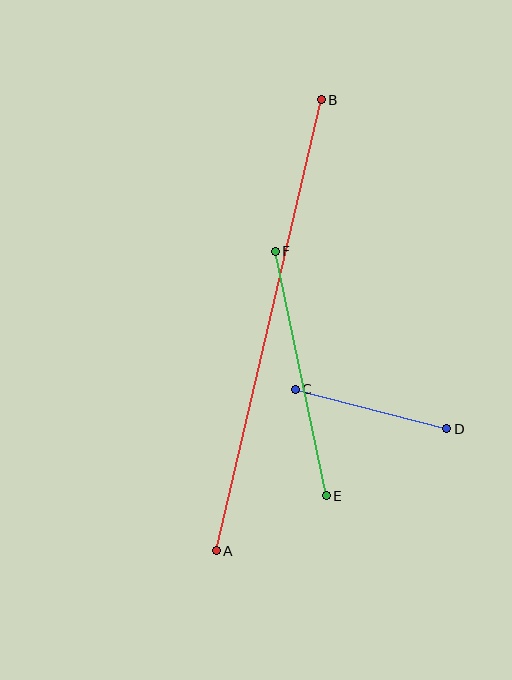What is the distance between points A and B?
The distance is approximately 463 pixels.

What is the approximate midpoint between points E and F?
The midpoint is at approximately (301, 374) pixels.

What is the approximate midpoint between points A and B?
The midpoint is at approximately (269, 325) pixels.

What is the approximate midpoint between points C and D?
The midpoint is at approximately (371, 409) pixels.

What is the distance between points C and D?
The distance is approximately 156 pixels.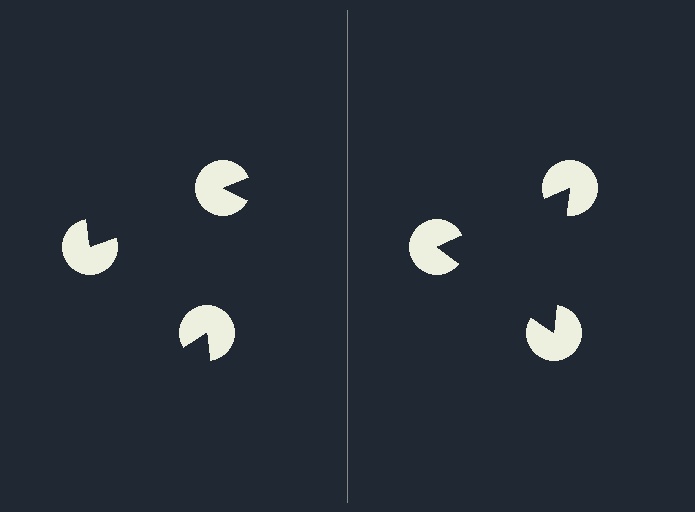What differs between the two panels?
The pac-man discs are positioned identically on both sides; only the wedge orientations differ. On the right they align to a triangle; on the left they are misaligned.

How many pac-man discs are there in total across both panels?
6 — 3 on each side.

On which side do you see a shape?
An illusory triangle appears on the right side. On the left side the wedge cuts are rotated, so no coherent shape forms.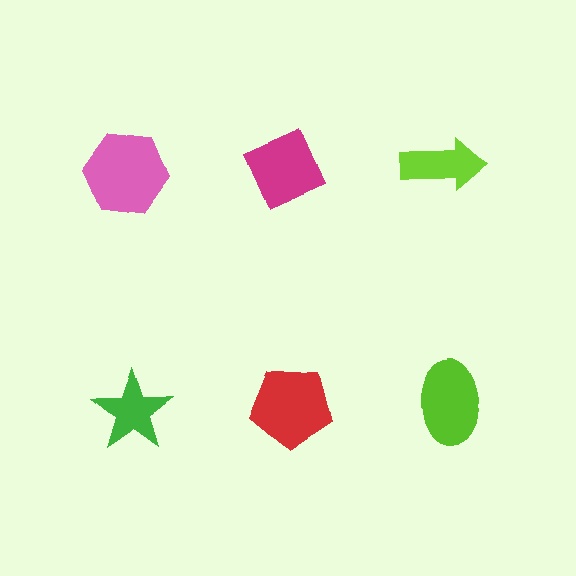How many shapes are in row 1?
3 shapes.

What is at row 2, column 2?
A red pentagon.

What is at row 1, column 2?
A magenta diamond.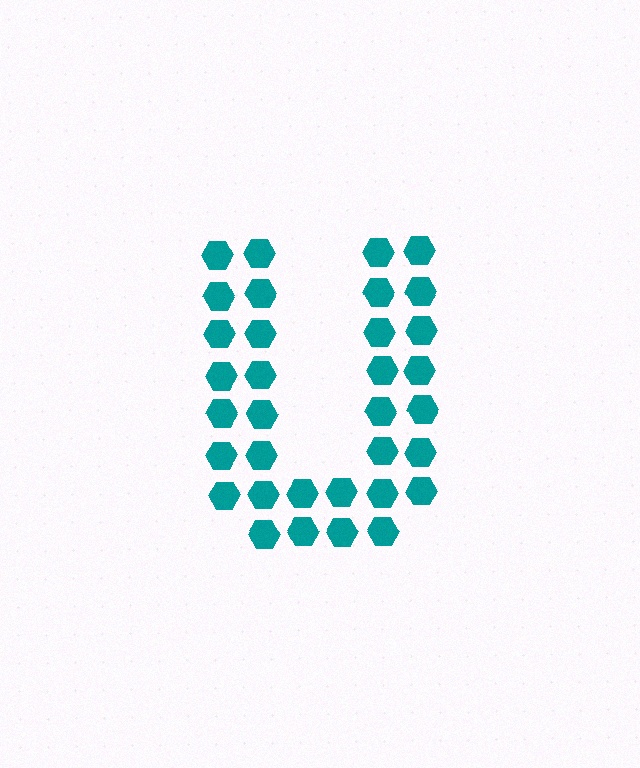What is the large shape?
The large shape is the letter U.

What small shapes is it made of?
It is made of small hexagons.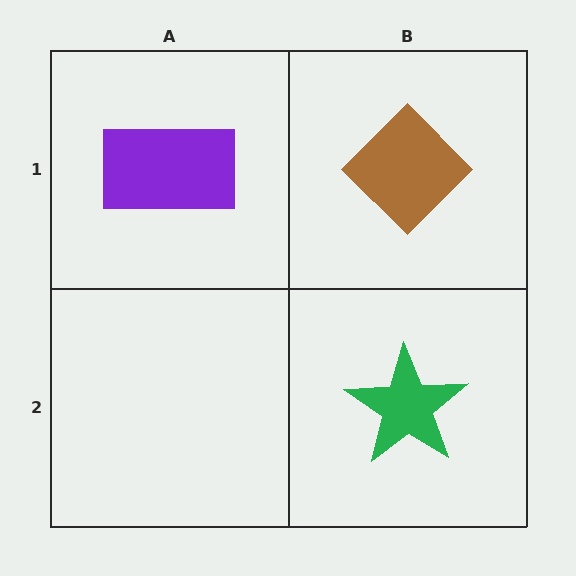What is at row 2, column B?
A green star.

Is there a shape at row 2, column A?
No, that cell is empty.